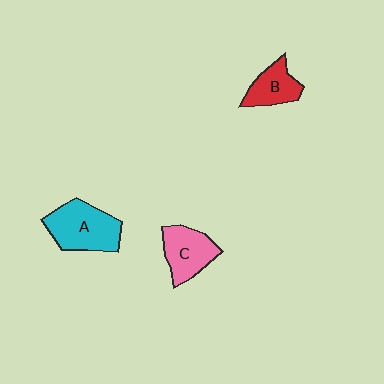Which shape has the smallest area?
Shape B (red).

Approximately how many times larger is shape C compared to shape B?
Approximately 1.3 times.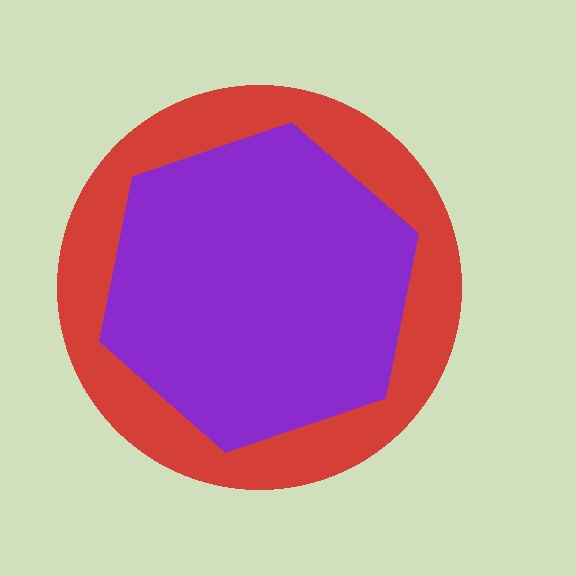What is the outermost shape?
The red circle.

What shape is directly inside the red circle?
The purple hexagon.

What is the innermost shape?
The purple hexagon.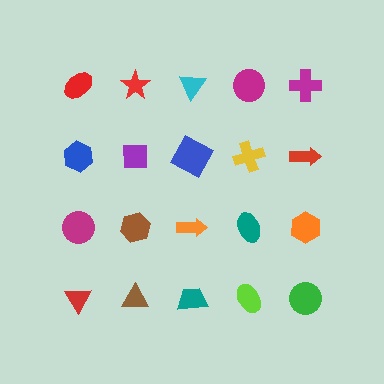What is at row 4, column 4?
A lime ellipse.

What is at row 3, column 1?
A magenta circle.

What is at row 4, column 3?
A teal trapezoid.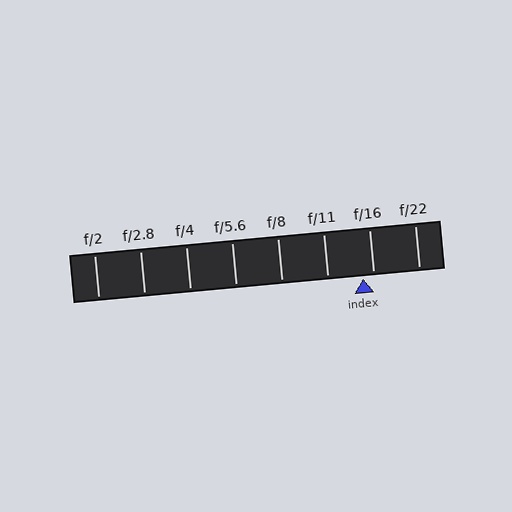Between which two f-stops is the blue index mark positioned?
The index mark is between f/11 and f/16.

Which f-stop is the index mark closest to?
The index mark is closest to f/16.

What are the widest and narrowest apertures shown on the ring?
The widest aperture shown is f/2 and the narrowest is f/22.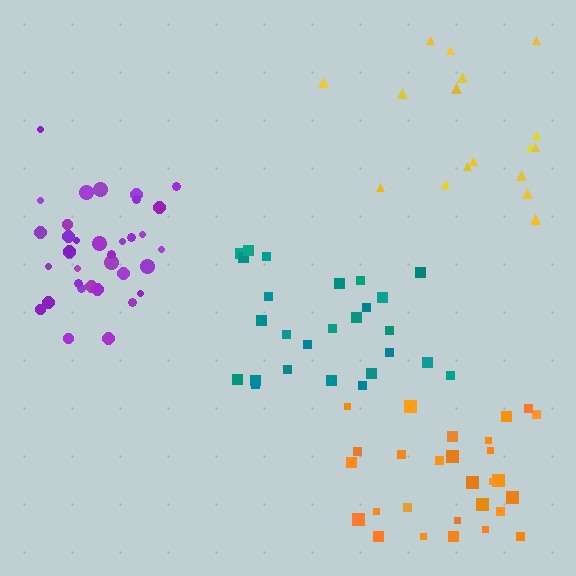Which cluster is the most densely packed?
Purple.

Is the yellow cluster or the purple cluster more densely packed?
Purple.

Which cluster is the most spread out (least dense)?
Yellow.